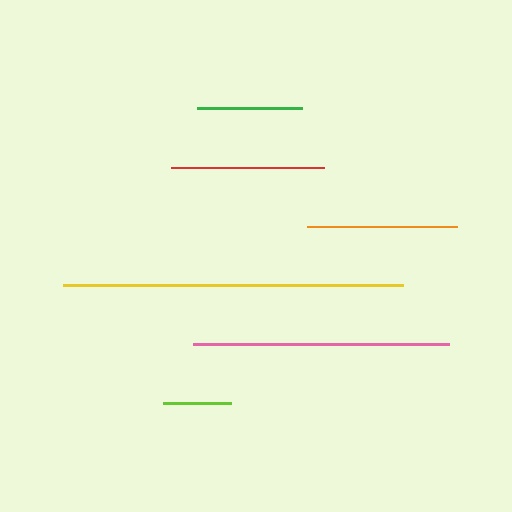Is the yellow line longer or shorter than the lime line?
The yellow line is longer than the lime line.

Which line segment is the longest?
The yellow line is the longest at approximately 340 pixels.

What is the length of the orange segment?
The orange segment is approximately 150 pixels long.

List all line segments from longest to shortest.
From longest to shortest: yellow, pink, red, orange, green, lime.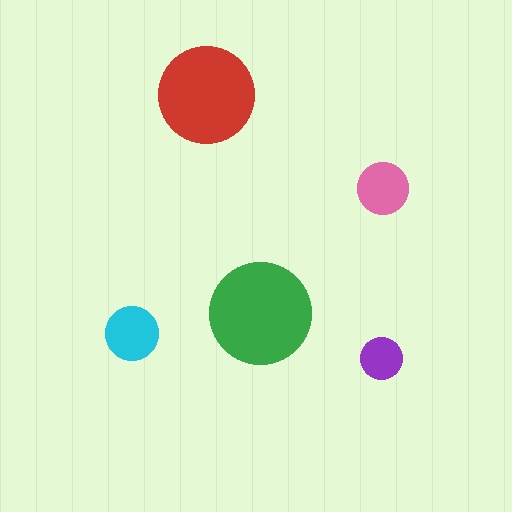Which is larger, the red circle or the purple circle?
The red one.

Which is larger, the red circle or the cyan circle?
The red one.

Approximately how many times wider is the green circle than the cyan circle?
About 2 times wider.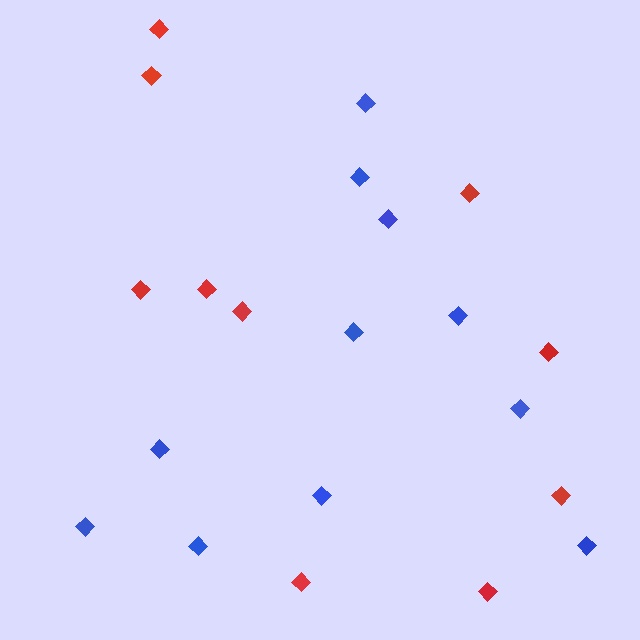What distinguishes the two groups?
There are 2 groups: one group of blue diamonds (11) and one group of red diamonds (10).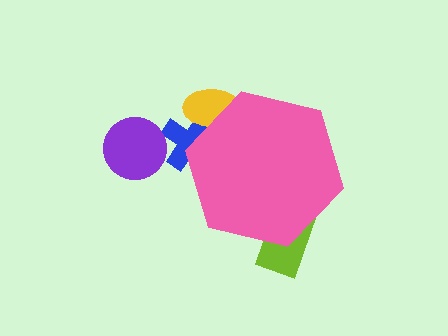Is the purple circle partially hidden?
No, the purple circle is fully visible.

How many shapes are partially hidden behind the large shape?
3 shapes are partially hidden.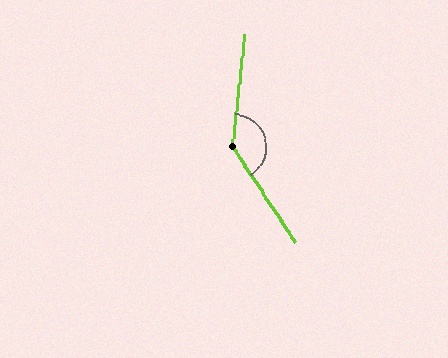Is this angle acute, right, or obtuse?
It is obtuse.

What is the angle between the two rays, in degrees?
Approximately 141 degrees.